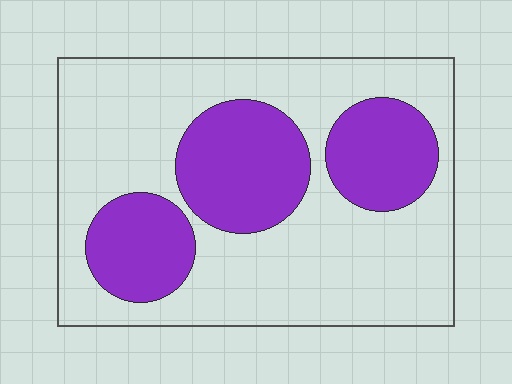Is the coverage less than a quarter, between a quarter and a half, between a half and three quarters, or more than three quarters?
Between a quarter and a half.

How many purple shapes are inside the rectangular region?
3.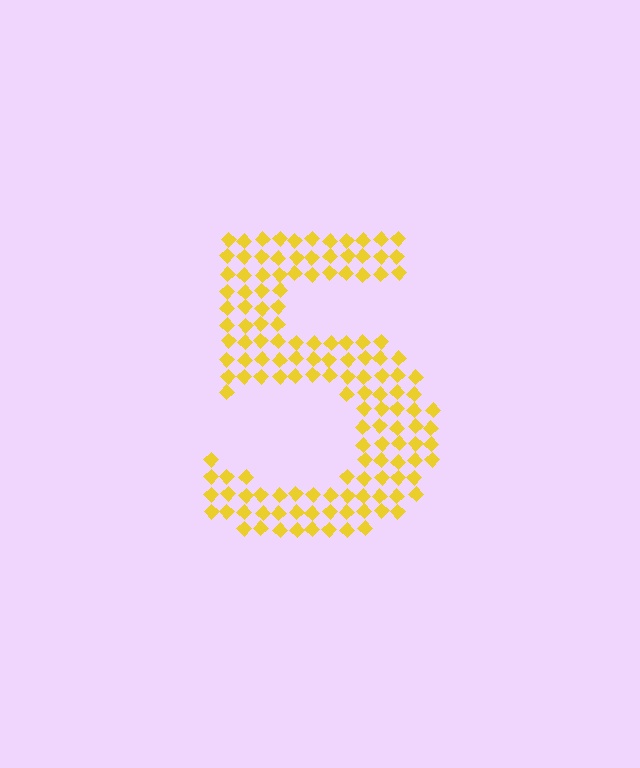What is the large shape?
The large shape is the digit 5.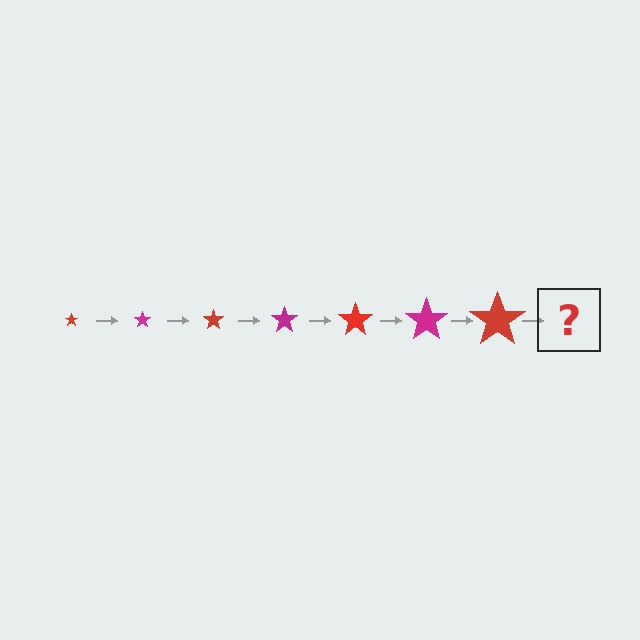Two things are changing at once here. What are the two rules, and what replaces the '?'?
The two rules are that the star grows larger each step and the color cycles through red and magenta. The '?' should be a magenta star, larger than the previous one.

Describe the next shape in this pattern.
It should be a magenta star, larger than the previous one.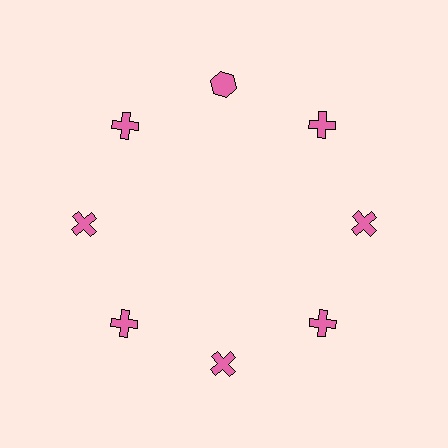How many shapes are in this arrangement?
There are 8 shapes arranged in a ring pattern.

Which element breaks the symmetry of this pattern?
The pink hexagon at roughly the 12 o'clock position breaks the symmetry. All other shapes are pink crosses.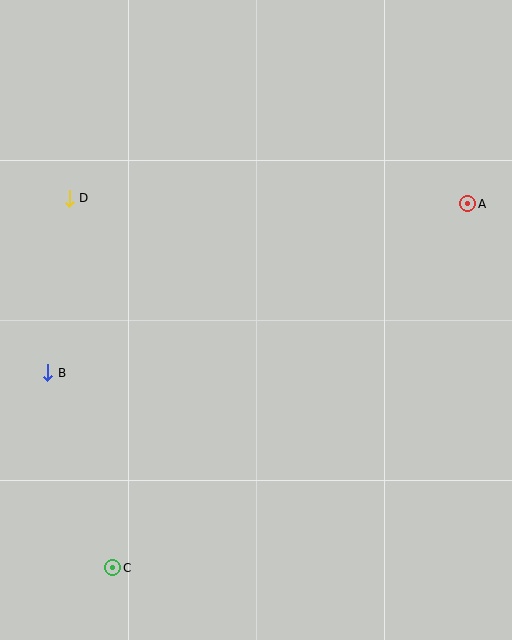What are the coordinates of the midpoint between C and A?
The midpoint between C and A is at (290, 386).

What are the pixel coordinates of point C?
Point C is at (113, 568).